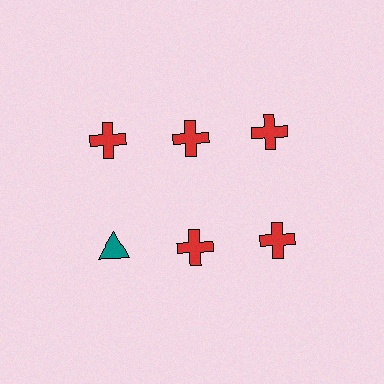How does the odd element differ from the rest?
It differs in both color (teal instead of red) and shape (triangle instead of cross).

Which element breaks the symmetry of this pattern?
The teal triangle in the second row, leftmost column breaks the symmetry. All other shapes are red crosses.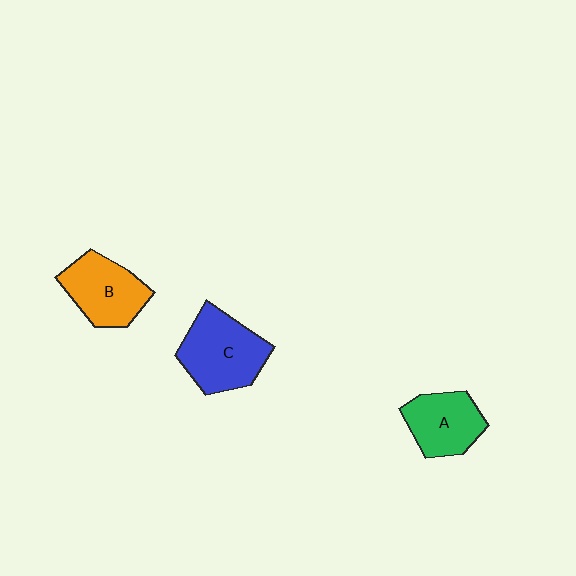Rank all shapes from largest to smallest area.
From largest to smallest: C (blue), B (orange), A (green).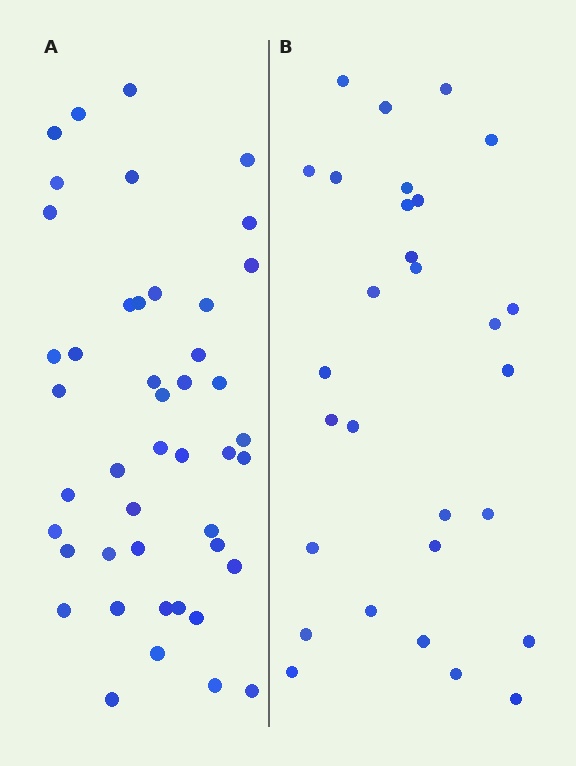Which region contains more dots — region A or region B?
Region A (the left region) has more dots.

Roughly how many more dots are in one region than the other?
Region A has approximately 15 more dots than region B.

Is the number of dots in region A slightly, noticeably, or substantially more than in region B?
Region A has substantially more. The ratio is roughly 1.6 to 1.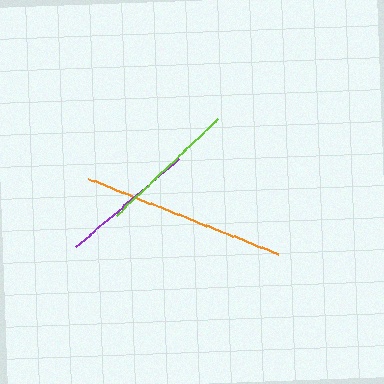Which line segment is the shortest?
The purple line is the shortest at approximately 135 pixels.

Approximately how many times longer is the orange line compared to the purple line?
The orange line is approximately 1.5 times the length of the purple line.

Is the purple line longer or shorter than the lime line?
The lime line is longer than the purple line.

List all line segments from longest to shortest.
From longest to shortest: orange, lime, purple.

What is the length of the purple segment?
The purple segment is approximately 135 pixels long.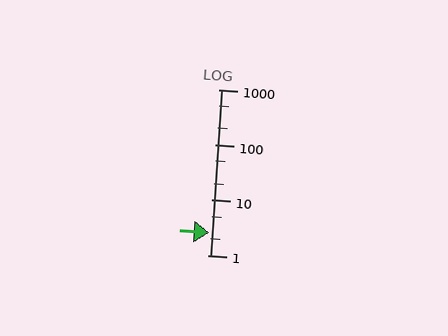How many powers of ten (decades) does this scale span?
The scale spans 3 decades, from 1 to 1000.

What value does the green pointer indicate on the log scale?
The pointer indicates approximately 2.6.